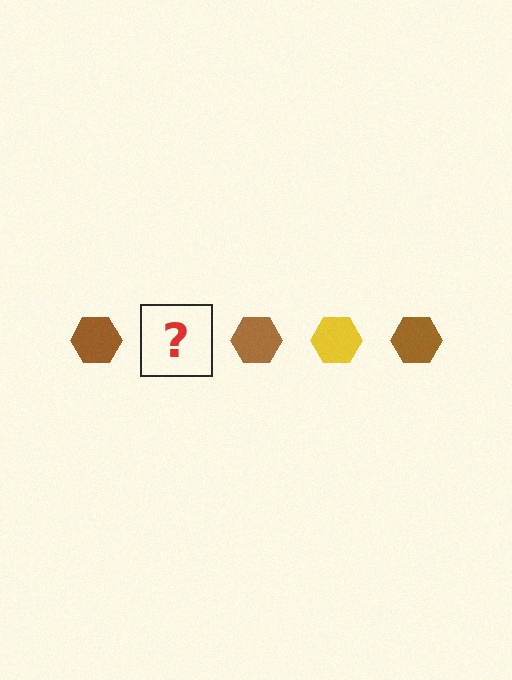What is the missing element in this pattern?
The missing element is a yellow hexagon.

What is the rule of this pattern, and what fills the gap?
The rule is that the pattern cycles through brown, yellow hexagons. The gap should be filled with a yellow hexagon.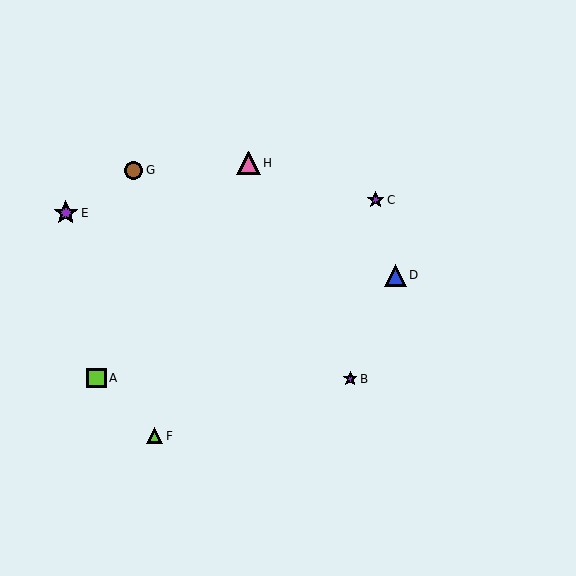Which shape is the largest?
The purple star (labeled E) is the largest.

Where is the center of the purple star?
The center of the purple star is at (350, 379).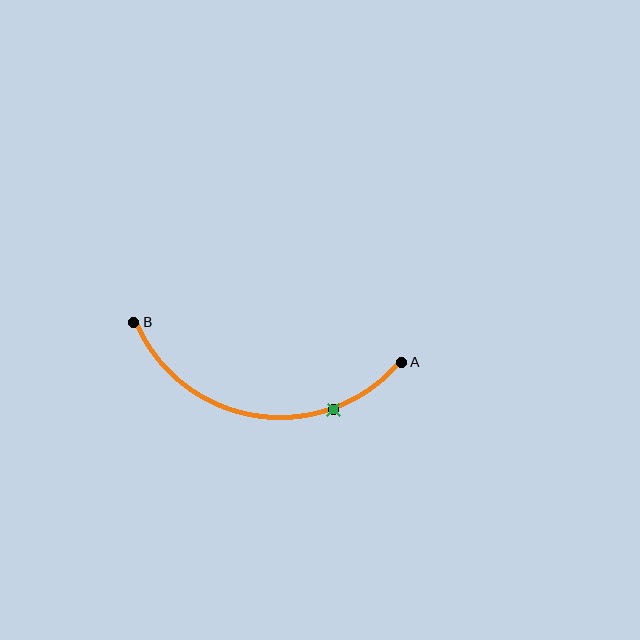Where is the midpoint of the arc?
The arc midpoint is the point on the curve farthest from the straight line joining A and B. It sits below that line.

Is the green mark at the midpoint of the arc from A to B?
No. The green mark lies on the arc but is closer to endpoint A. The arc midpoint would be at the point on the curve equidistant along the arc from both A and B.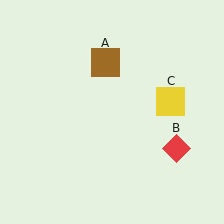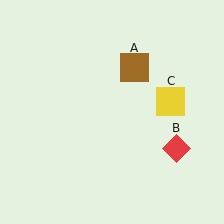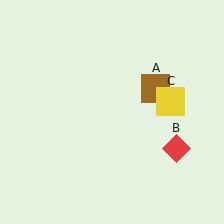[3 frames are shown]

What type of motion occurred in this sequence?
The brown square (object A) rotated clockwise around the center of the scene.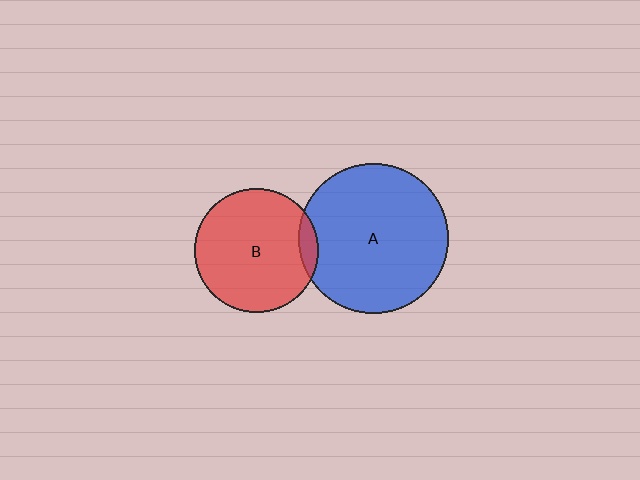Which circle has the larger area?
Circle A (blue).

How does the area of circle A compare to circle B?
Approximately 1.5 times.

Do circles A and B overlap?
Yes.